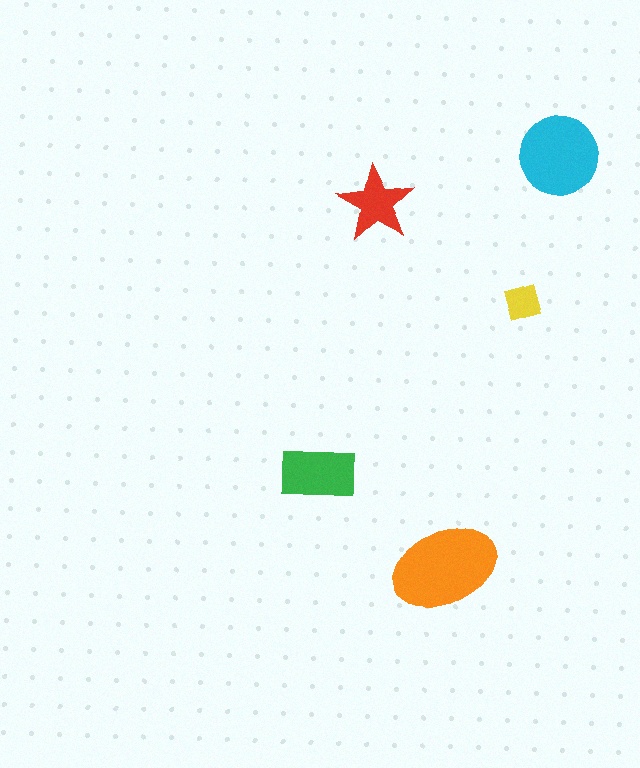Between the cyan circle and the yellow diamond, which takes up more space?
The cyan circle.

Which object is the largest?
The orange ellipse.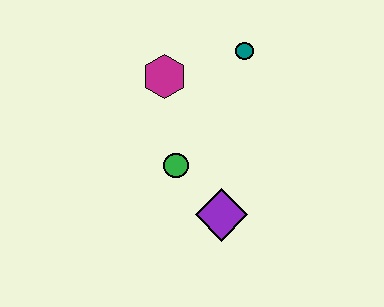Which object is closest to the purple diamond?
The green circle is closest to the purple diamond.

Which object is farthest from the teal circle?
The purple diamond is farthest from the teal circle.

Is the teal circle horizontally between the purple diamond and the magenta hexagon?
No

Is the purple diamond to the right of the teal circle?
No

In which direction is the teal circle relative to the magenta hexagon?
The teal circle is to the right of the magenta hexagon.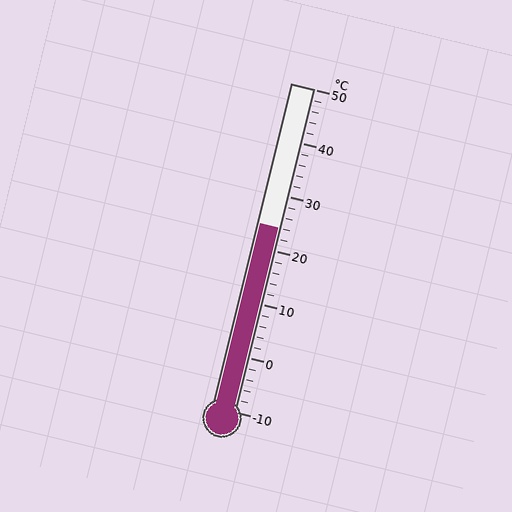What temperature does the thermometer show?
The thermometer shows approximately 24°C.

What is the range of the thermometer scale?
The thermometer scale ranges from -10°C to 50°C.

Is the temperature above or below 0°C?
The temperature is above 0°C.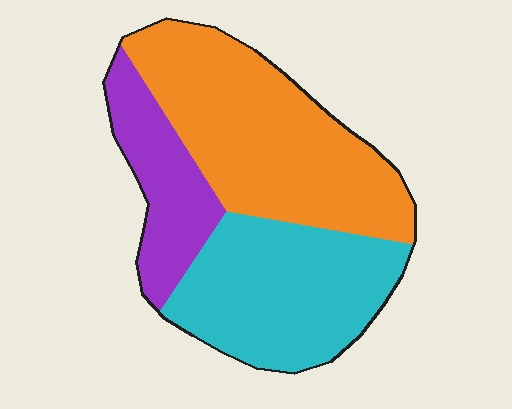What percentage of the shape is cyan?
Cyan takes up between a quarter and a half of the shape.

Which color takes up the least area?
Purple, at roughly 20%.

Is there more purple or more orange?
Orange.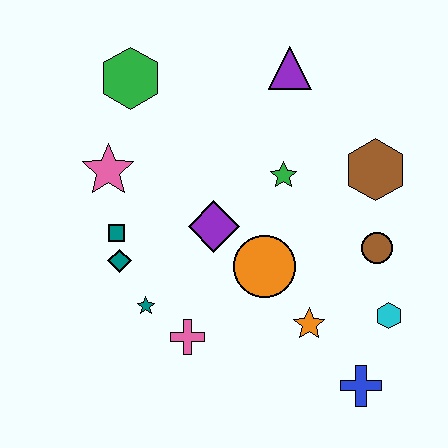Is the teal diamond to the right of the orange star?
No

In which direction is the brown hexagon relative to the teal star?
The brown hexagon is to the right of the teal star.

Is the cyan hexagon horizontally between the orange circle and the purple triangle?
No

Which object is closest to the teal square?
The teal diamond is closest to the teal square.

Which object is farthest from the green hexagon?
The blue cross is farthest from the green hexagon.